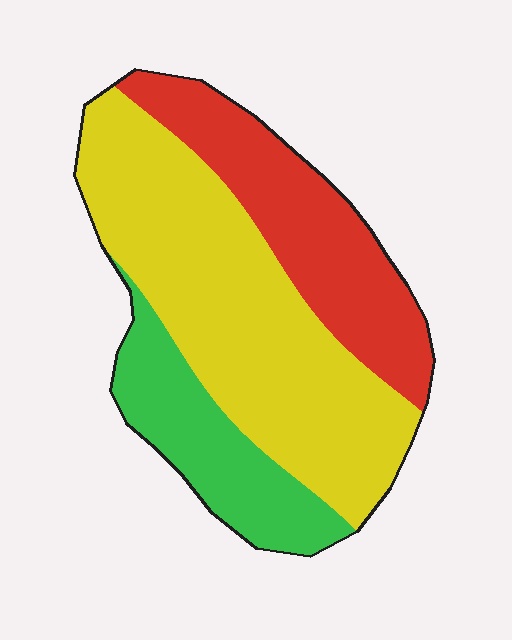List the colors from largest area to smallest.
From largest to smallest: yellow, red, green.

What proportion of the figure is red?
Red covers 28% of the figure.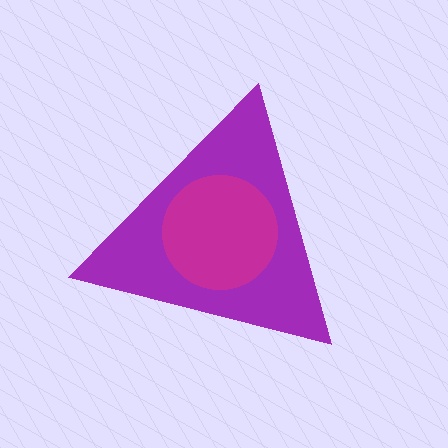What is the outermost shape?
The purple triangle.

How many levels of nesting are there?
2.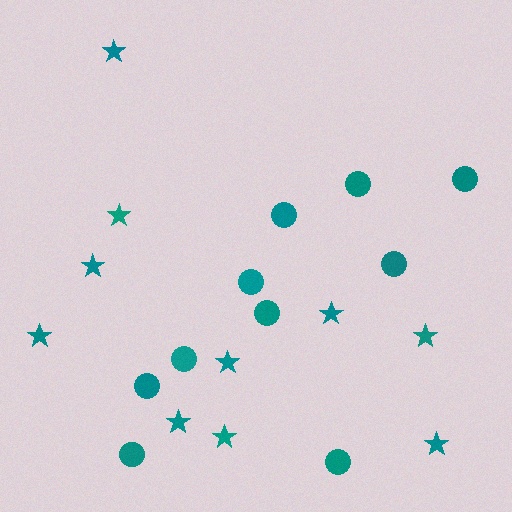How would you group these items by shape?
There are 2 groups: one group of circles (10) and one group of stars (10).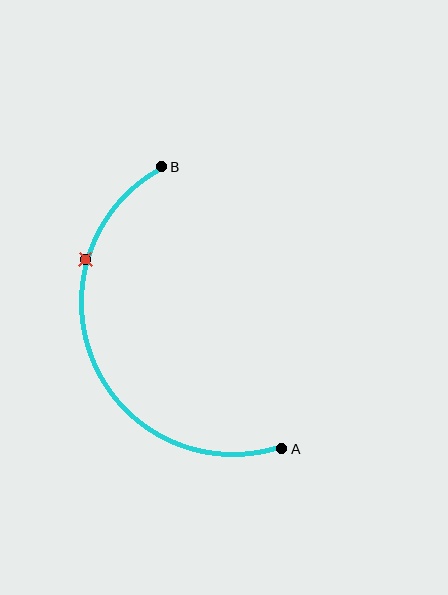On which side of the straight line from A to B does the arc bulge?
The arc bulges to the left of the straight line connecting A and B.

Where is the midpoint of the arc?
The arc midpoint is the point on the curve farthest from the straight line joining A and B. It sits to the left of that line.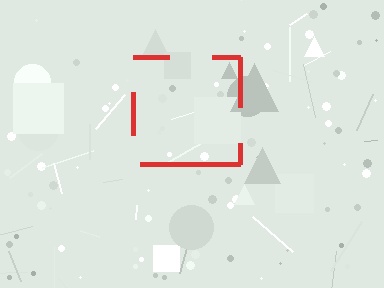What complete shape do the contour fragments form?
The contour fragments form a square.